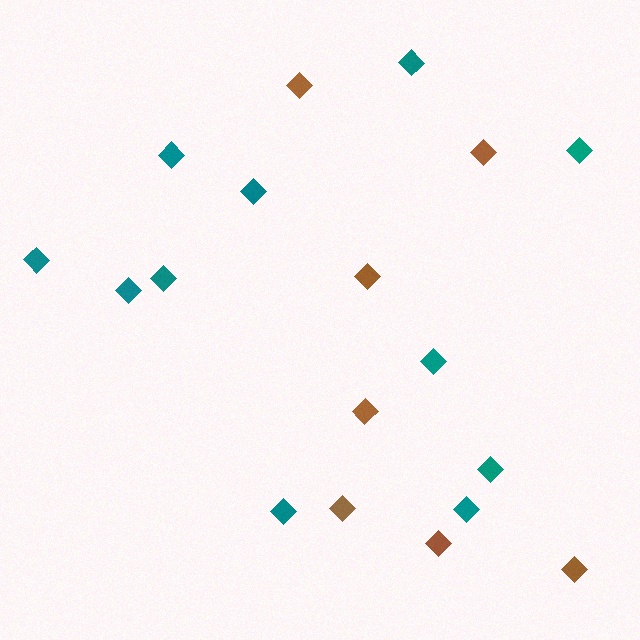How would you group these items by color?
There are 2 groups: one group of teal diamonds (11) and one group of brown diamonds (7).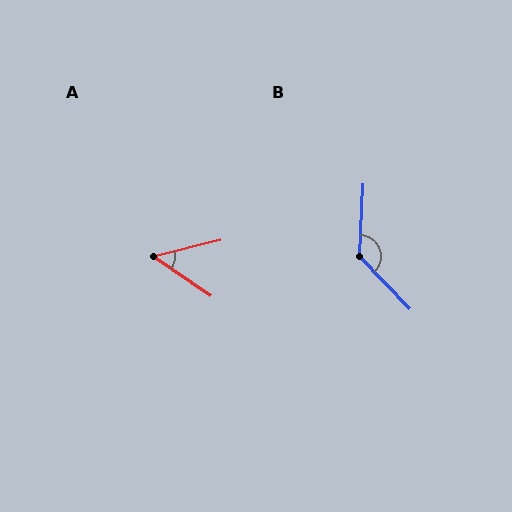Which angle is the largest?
B, at approximately 134 degrees.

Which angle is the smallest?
A, at approximately 48 degrees.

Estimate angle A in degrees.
Approximately 48 degrees.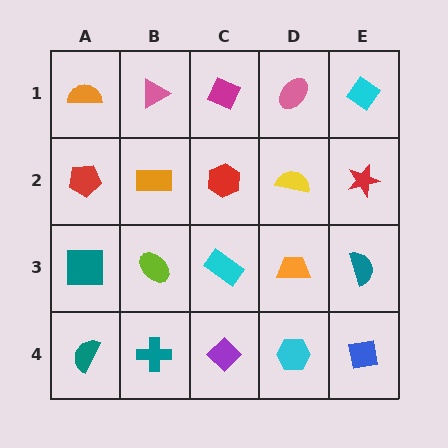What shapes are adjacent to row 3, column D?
A yellow semicircle (row 2, column D), a cyan hexagon (row 4, column D), a cyan rectangle (row 3, column C), a teal semicircle (row 3, column E).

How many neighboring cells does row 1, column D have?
3.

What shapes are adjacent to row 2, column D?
A pink ellipse (row 1, column D), an orange trapezoid (row 3, column D), a red hexagon (row 2, column C), a red star (row 2, column E).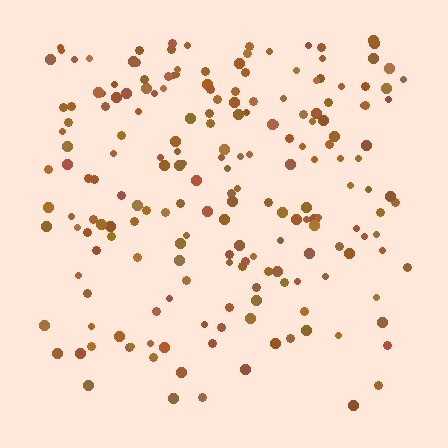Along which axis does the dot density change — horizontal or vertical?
Vertical.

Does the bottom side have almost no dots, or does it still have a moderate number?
Still a moderate number, just noticeably fewer than the top.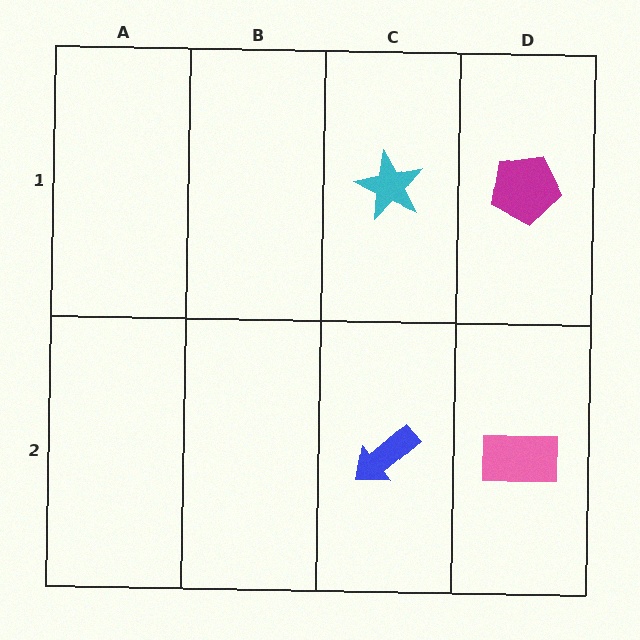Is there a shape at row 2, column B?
No, that cell is empty.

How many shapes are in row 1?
2 shapes.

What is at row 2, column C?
A blue arrow.